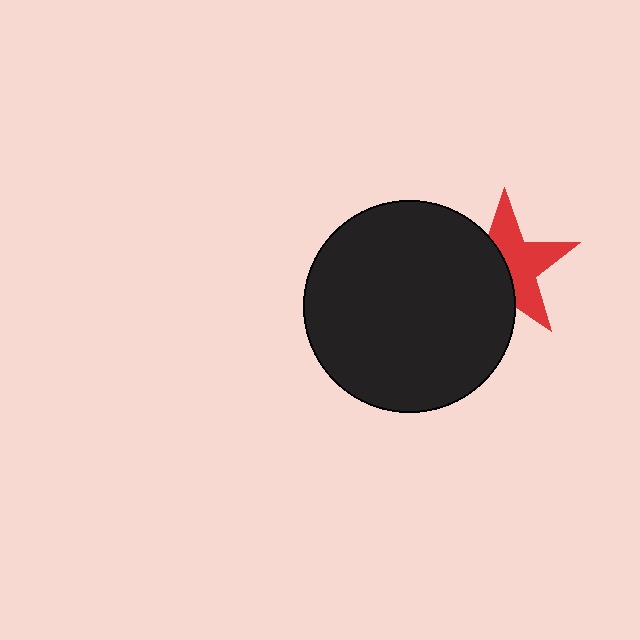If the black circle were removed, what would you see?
You would see the complete red star.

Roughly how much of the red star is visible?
About half of it is visible (roughly 54%).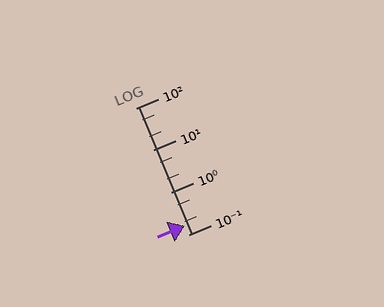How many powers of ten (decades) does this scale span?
The scale spans 3 decades, from 0.1 to 100.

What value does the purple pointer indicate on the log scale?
The pointer indicates approximately 0.16.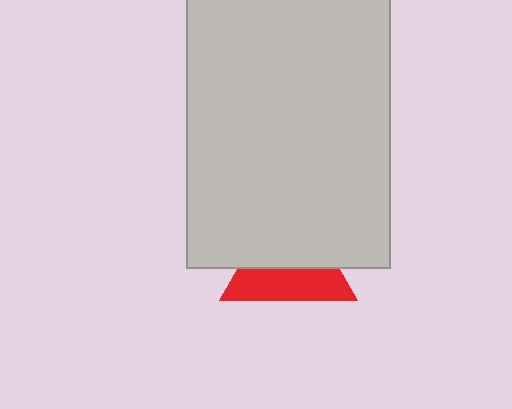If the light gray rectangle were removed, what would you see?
You would see the complete red triangle.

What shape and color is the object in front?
The object in front is a light gray rectangle.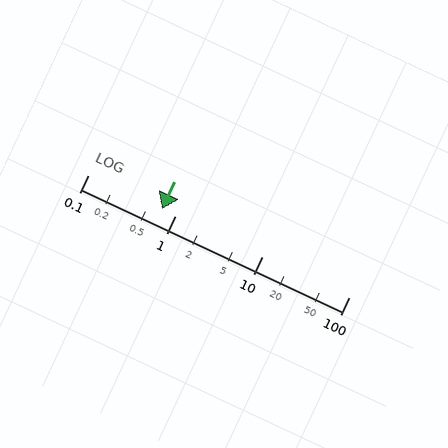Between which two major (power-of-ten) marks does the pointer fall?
The pointer is between 0.1 and 1.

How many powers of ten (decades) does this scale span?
The scale spans 3 decades, from 0.1 to 100.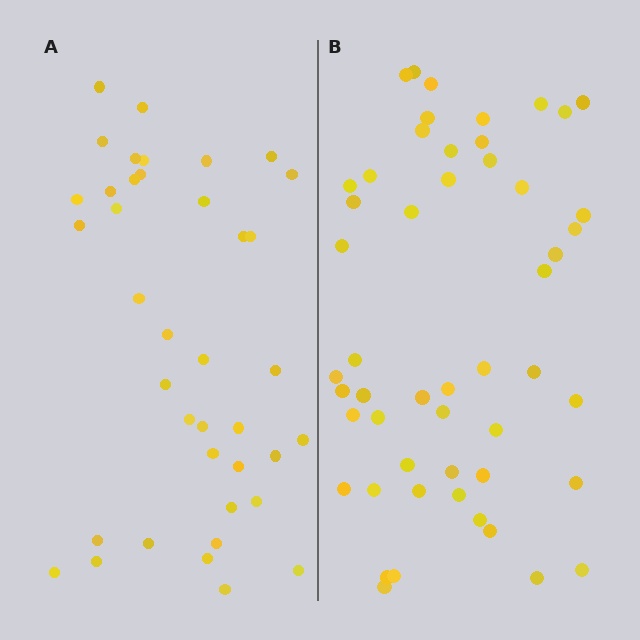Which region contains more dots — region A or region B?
Region B (the right region) has more dots.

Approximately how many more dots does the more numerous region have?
Region B has roughly 12 or so more dots than region A.